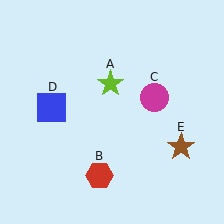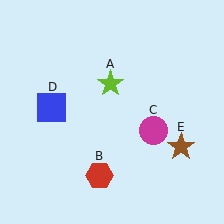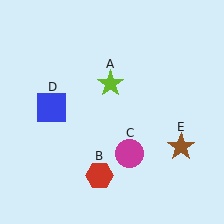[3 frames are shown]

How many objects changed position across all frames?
1 object changed position: magenta circle (object C).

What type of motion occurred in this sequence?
The magenta circle (object C) rotated clockwise around the center of the scene.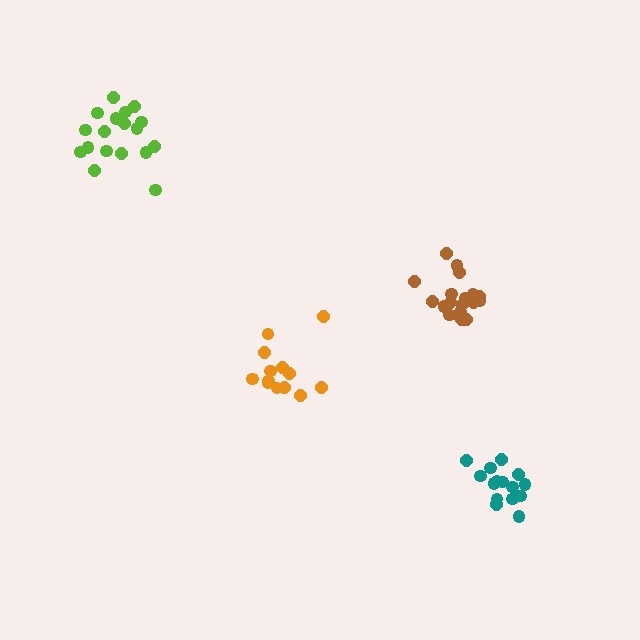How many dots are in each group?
Group 1: 19 dots, Group 2: 15 dots, Group 3: 13 dots, Group 4: 18 dots (65 total).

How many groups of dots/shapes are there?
There are 4 groups.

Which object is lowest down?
The teal cluster is bottommost.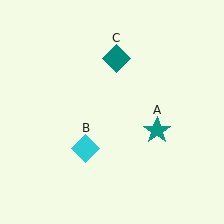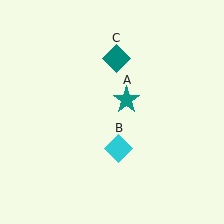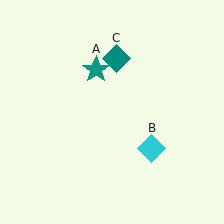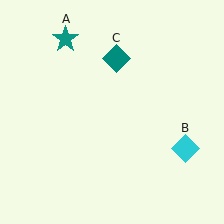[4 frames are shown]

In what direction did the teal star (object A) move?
The teal star (object A) moved up and to the left.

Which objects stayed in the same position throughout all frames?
Teal diamond (object C) remained stationary.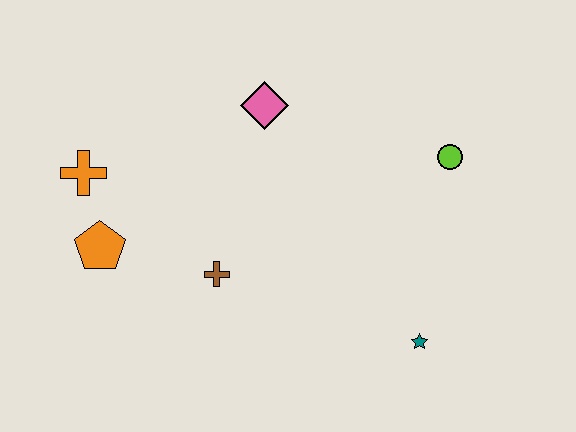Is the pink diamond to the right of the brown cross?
Yes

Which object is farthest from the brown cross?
The lime circle is farthest from the brown cross.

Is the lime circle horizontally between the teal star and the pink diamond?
No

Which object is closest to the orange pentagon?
The orange cross is closest to the orange pentagon.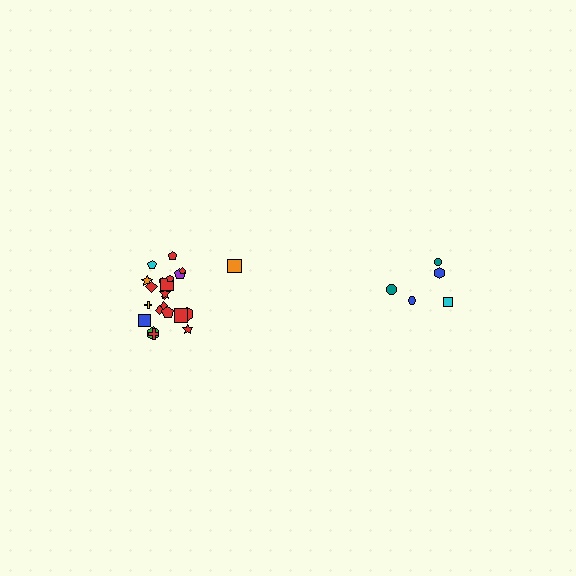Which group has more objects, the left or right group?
The left group.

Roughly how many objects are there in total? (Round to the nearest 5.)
Roughly 25 objects in total.